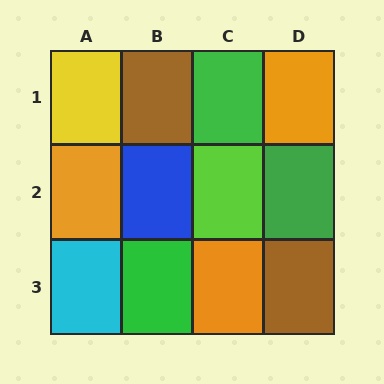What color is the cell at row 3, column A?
Cyan.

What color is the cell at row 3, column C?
Orange.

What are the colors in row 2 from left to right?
Orange, blue, lime, green.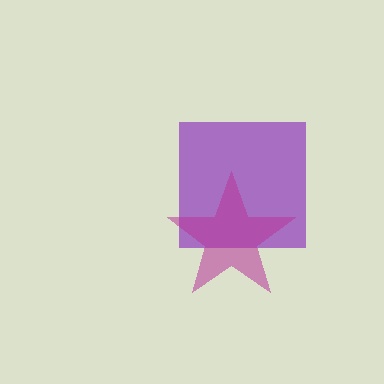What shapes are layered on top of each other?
The layered shapes are: a purple square, a magenta star.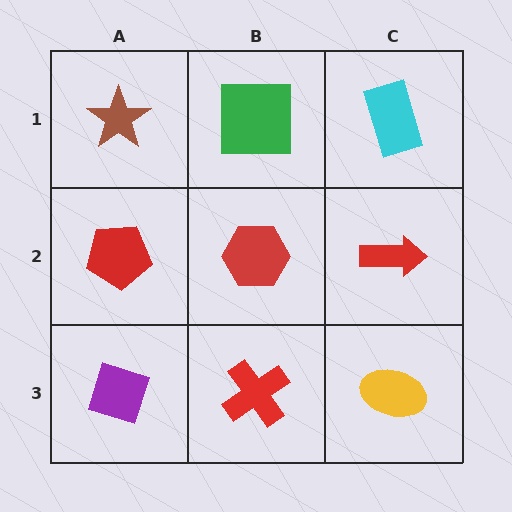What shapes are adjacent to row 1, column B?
A red hexagon (row 2, column B), a brown star (row 1, column A), a cyan rectangle (row 1, column C).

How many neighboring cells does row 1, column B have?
3.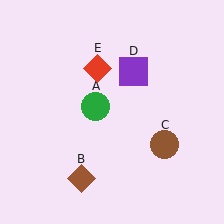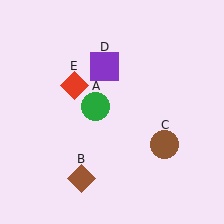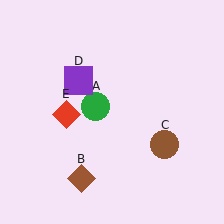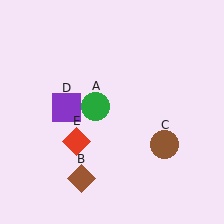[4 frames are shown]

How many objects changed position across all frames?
2 objects changed position: purple square (object D), red diamond (object E).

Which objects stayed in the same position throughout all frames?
Green circle (object A) and brown diamond (object B) and brown circle (object C) remained stationary.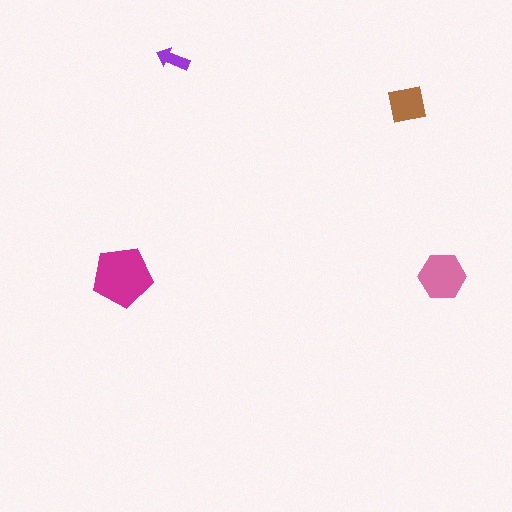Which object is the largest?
The magenta pentagon.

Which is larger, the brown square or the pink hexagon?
The pink hexagon.